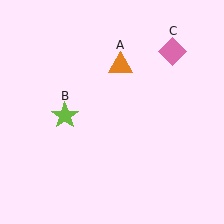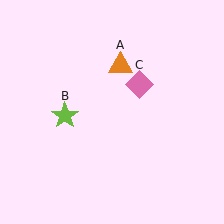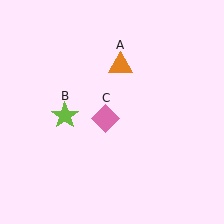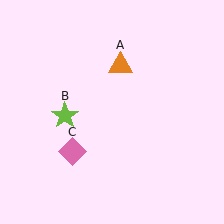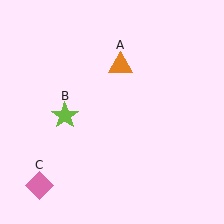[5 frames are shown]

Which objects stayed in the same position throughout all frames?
Orange triangle (object A) and lime star (object B) remained stationary.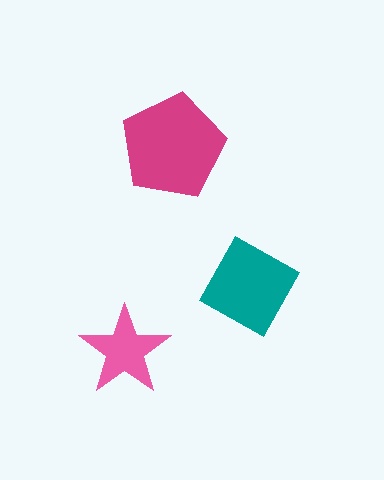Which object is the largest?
The magenta pentagon.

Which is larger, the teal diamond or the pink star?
The teal diamond.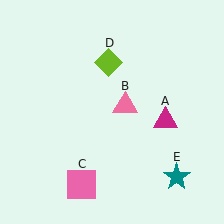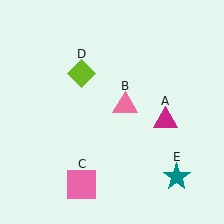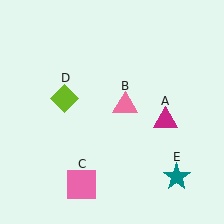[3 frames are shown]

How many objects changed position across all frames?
1 object changed position: lime diamond (object D).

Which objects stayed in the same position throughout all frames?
Magenta triangle (object A) and pink triangle (object B) and pink square (object C) and teal star (object E) remained stationary.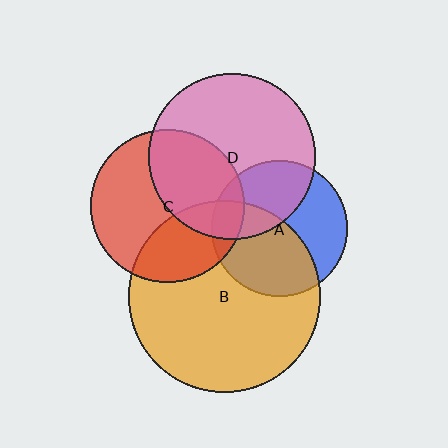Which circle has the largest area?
Circle B (orange).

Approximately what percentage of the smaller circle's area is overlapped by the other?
Approximately 15%.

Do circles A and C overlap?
Yes.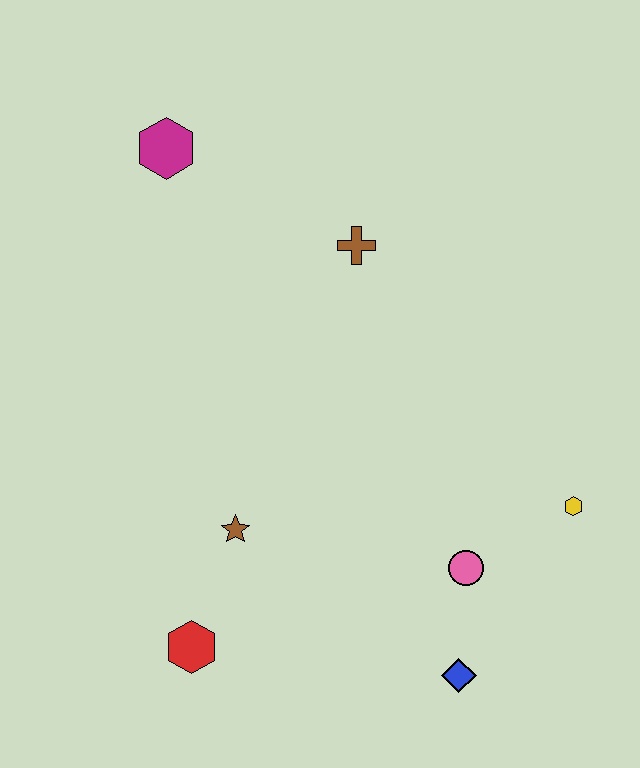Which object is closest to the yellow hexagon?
The pink circle is closest to the yellow hexagon.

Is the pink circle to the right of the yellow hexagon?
No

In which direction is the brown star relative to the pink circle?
The brown star is to the left of the pink circle.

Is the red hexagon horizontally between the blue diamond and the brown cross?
No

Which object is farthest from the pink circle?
The magenta hexagon is farthest from the pink circle.